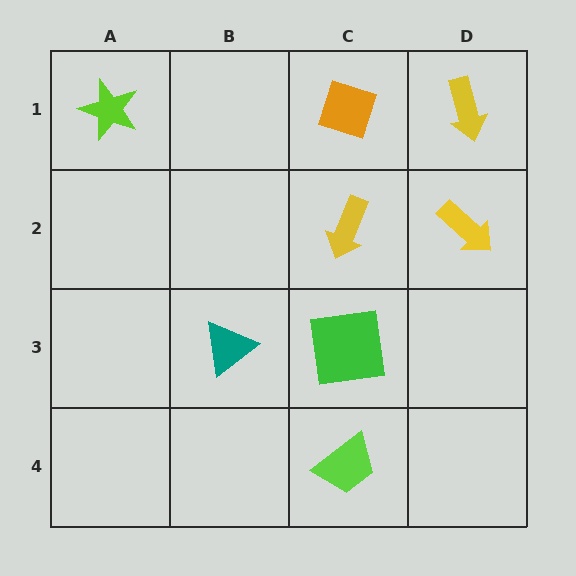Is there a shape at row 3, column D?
No, that cell is empty.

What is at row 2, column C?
A yellow arrow.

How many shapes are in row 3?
2 shapes.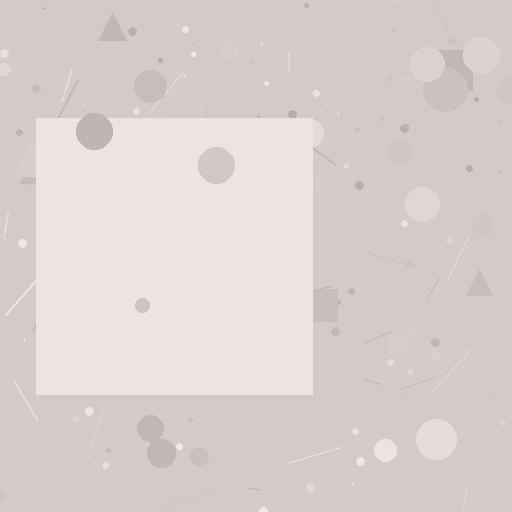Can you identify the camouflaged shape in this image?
The camouflaged shape is a square.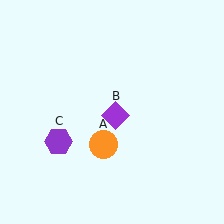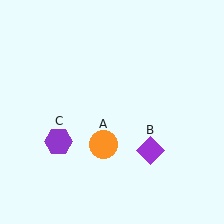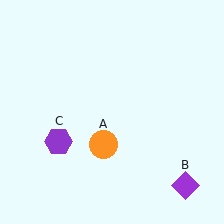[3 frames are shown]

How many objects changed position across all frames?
1 object changed position: purple diamond (object B).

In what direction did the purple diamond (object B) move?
The purple diamond (object B) moved down and to the right.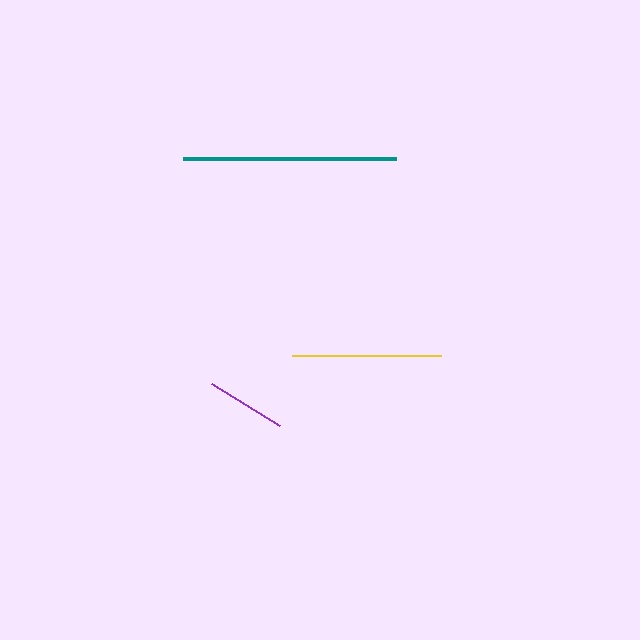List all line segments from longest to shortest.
From longest to shortest: teal, yellow, purple.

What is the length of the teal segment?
The teal segment is approximately 213 pixels long.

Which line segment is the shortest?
The purple line is the shortest at approximately 81 pixels.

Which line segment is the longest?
The teal line is the longest at approximately 213 pixels.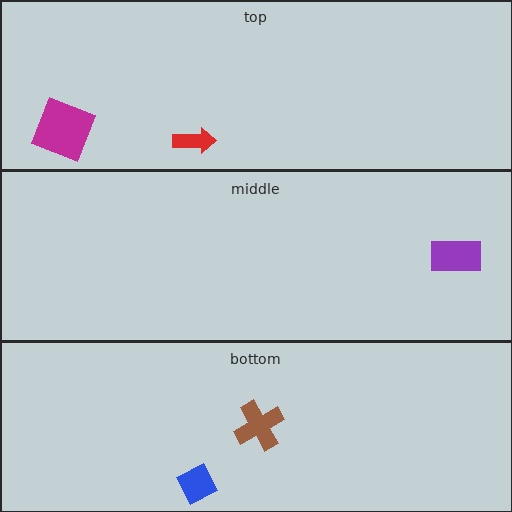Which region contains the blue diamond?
The bottom region.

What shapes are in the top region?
The red arrow, the magenta square.